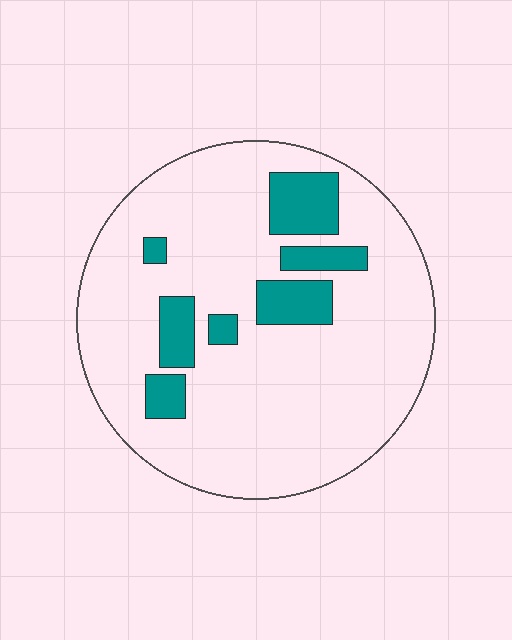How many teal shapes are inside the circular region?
7.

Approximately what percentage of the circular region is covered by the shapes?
Approximately 15%.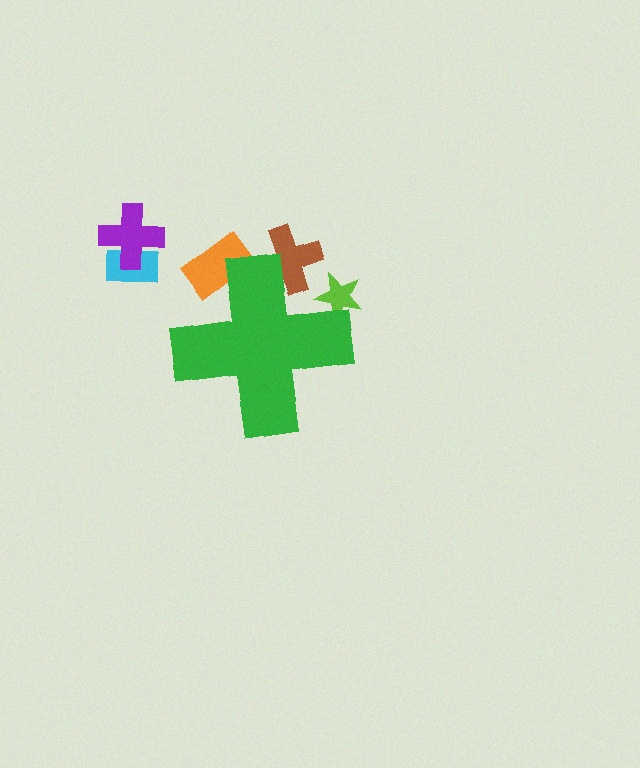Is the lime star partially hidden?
Yes, the lime star is partially hidden behind the green cross.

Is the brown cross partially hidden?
Yes, the brown cross is partially hidden behind the green cross.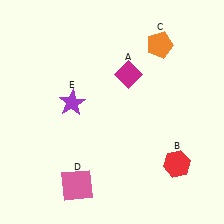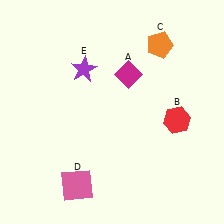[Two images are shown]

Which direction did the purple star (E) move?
The purple star (E) moved up.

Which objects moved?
The objects that moved are: the red hexagon (B), the purple star (E).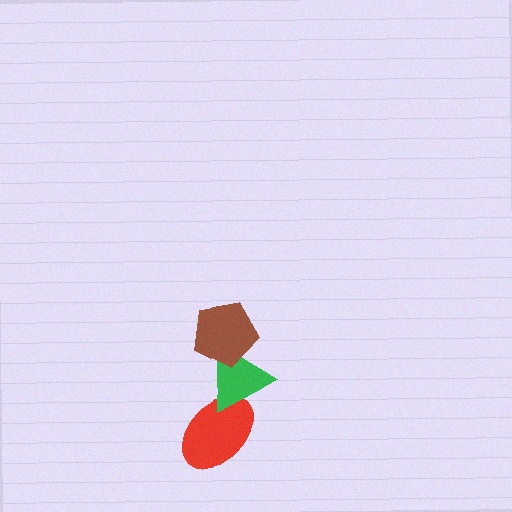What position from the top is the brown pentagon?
The brown pentagon is 1st from the top.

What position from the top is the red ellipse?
The red ellipse is 3rd from the top.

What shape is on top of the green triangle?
The brown pentagon is on top of the green triangle.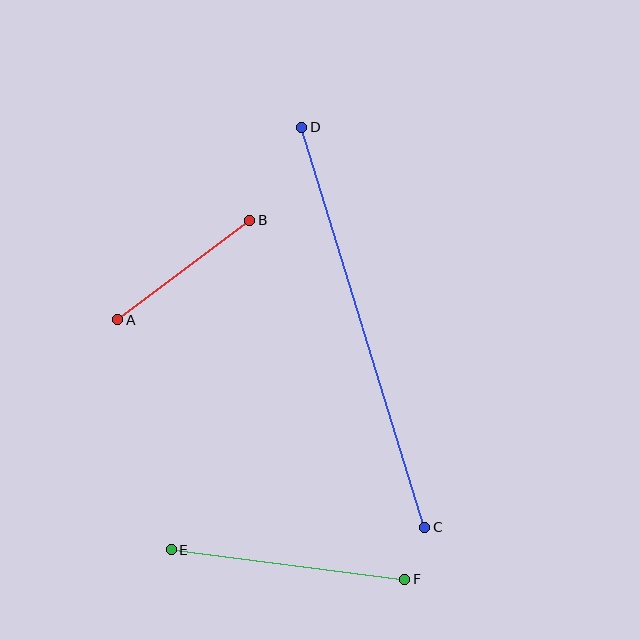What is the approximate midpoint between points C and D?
The midpoint is at approximately (363, 327) pixels.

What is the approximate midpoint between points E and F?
The midpoint is at approximately (288, 565) pixels.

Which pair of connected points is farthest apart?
Points C and D are farthest apart.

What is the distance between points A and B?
The distance is approximately 165 pixels.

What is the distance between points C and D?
The distance is approximately 419 pixels.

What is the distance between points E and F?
The distance is approximately 235 pixels.